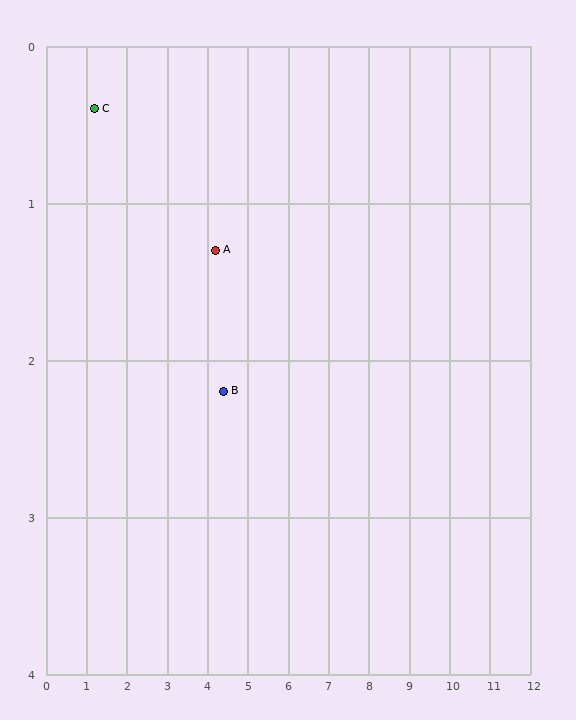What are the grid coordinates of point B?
Point B is at approximately (4.4, 2.2).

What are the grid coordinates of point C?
Point C is at approximately (1.2, 0.4).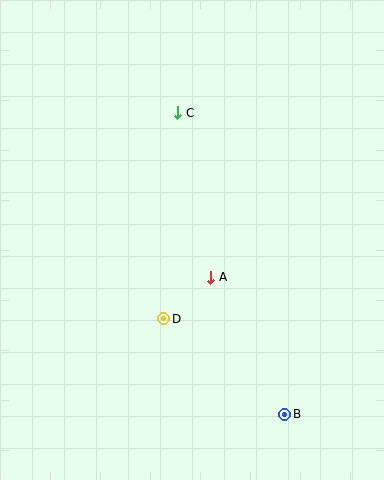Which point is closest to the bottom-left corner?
Point D is closest to the bottom-left corner.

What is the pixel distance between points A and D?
The distance between A and D is 63 pixels.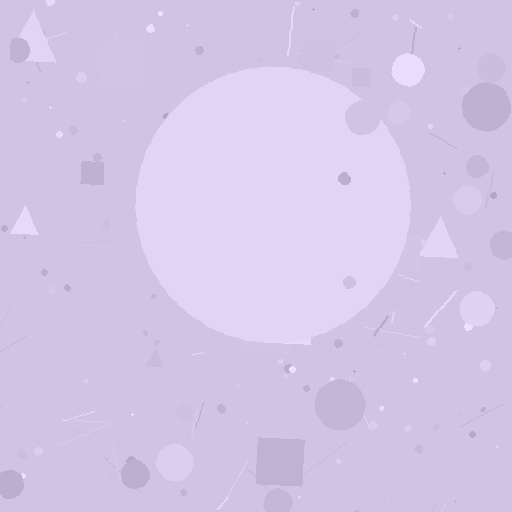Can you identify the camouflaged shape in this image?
The camouflaged shape is a circle.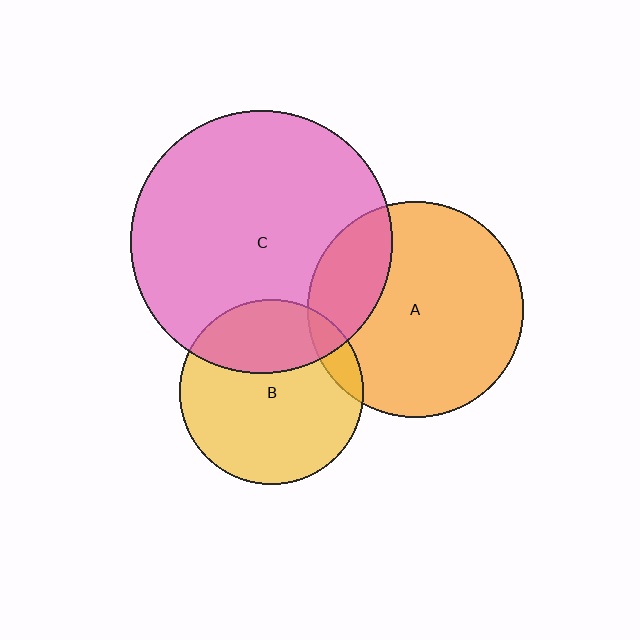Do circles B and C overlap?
Yes.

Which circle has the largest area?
Circle C (pink).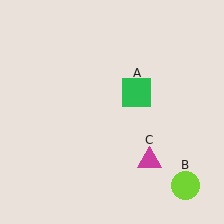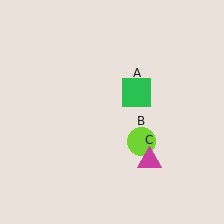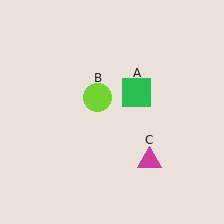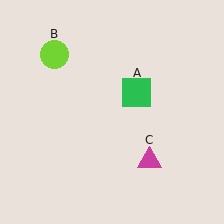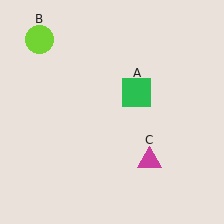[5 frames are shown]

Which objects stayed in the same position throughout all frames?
Green square (object A) and magenta triangle (object C) remained stationary.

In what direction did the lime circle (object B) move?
The lime circle (object B) moved up and to the left.